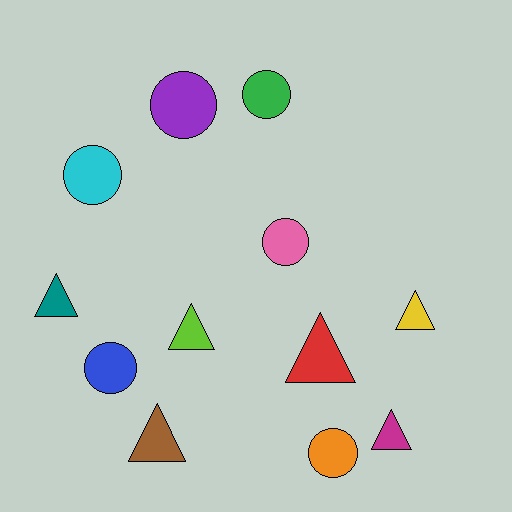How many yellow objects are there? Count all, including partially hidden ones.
There is 1 yellow object.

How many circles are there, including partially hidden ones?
There are 6 circles.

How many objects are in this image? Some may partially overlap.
There are 12 objects.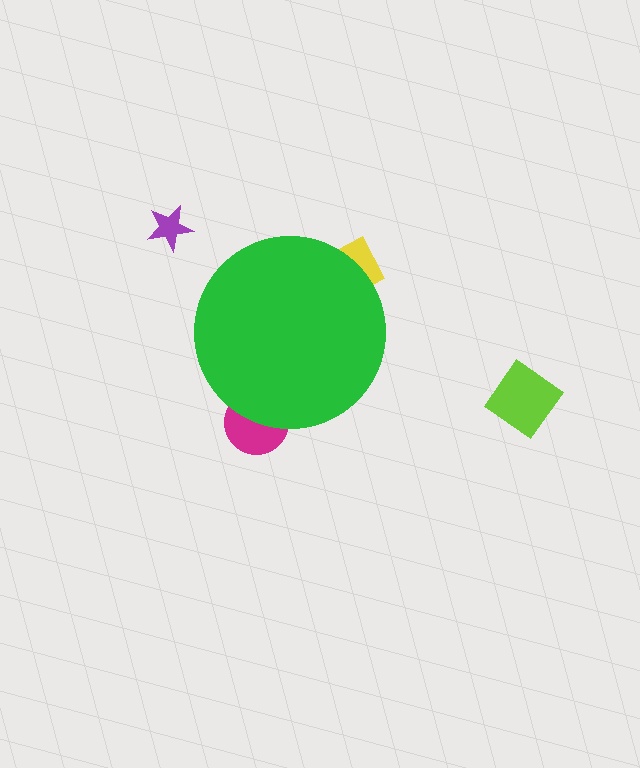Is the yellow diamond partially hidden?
Yes, the yellow diamond is partially hidden behind the green circle.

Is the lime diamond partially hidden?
No, the lime diamond is fully visible.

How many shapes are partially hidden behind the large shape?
3 shapes are partially hidden.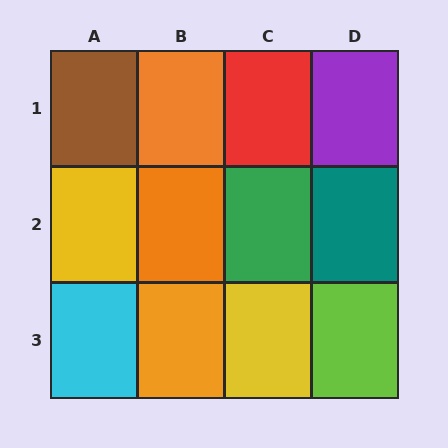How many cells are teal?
1 cell is teal.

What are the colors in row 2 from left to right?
Yellow, orange, green, teal.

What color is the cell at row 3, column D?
Lime.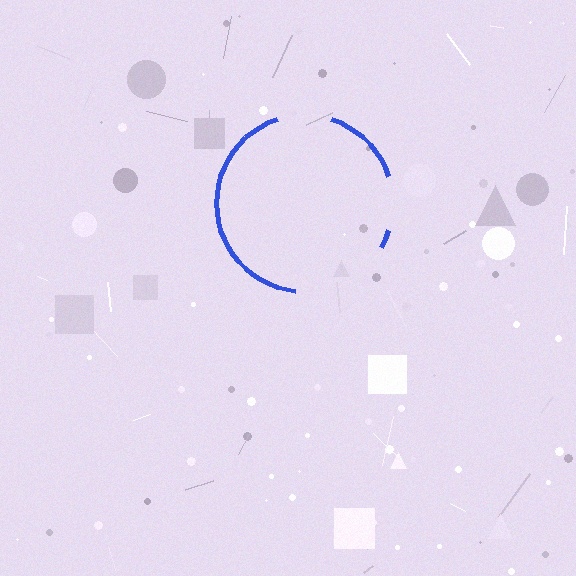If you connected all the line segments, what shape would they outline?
They would outline a circle.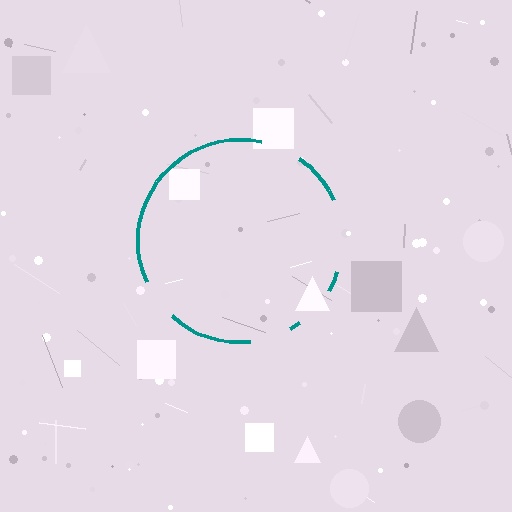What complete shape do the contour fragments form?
The contour fragments form a circle.